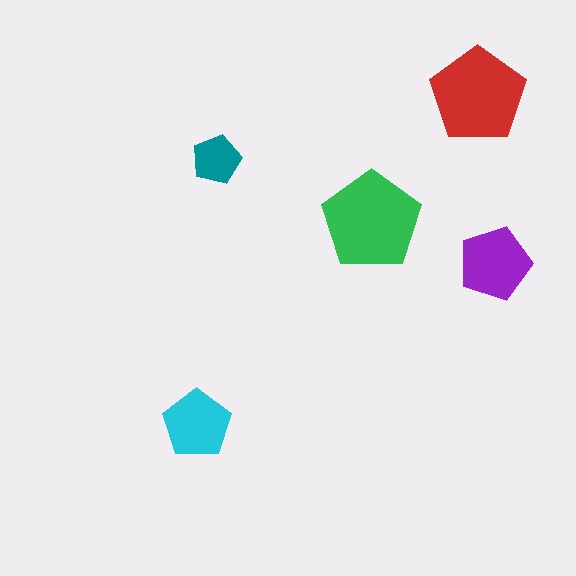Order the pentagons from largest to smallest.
the green one, the red one, the purple one, the cyan one, the teal one.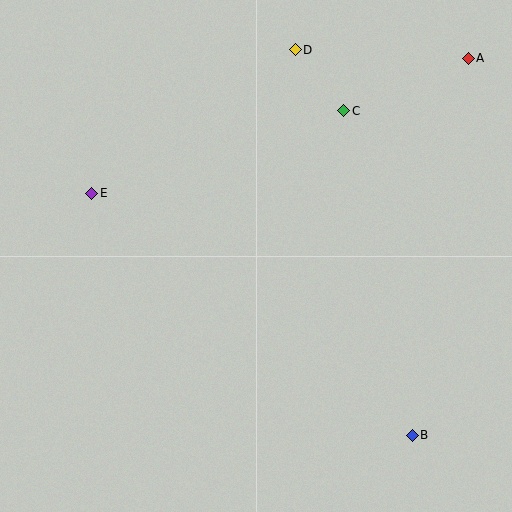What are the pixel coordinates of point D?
Point D is at (295, 50).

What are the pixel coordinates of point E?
Point E is at (92, 193).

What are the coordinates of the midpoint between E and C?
The midpoint between E and C is at (218, 152).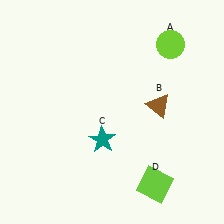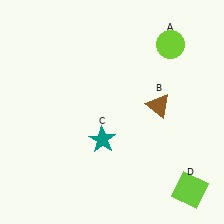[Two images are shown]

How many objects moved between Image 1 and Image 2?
1 object moved between the two images.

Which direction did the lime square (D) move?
The lime square (D) moved right.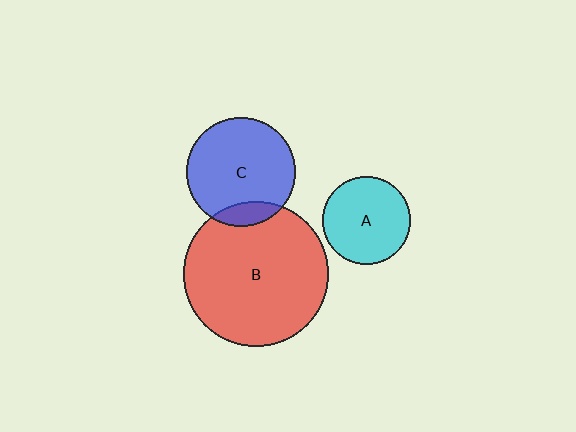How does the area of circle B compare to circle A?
Approximately 2.7 times.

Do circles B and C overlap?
Yes.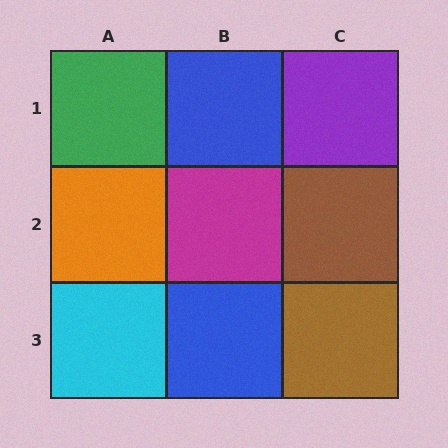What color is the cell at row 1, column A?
Green.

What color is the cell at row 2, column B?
Magenta.